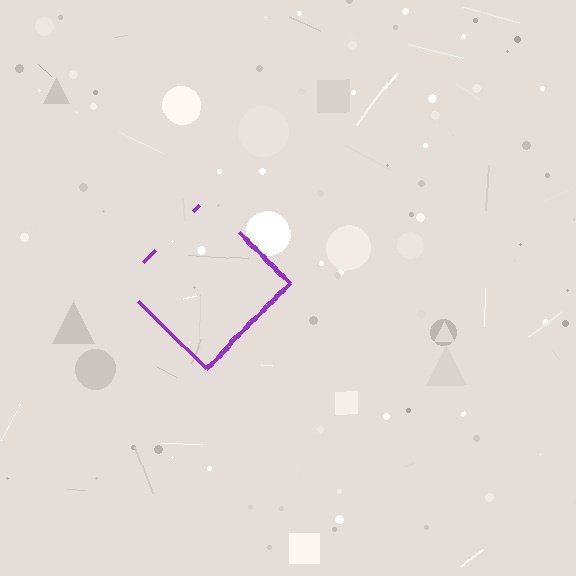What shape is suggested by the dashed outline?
The dashed outline suggests a diamond.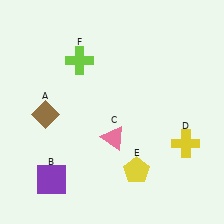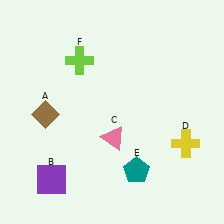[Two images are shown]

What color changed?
The pentagon (E) changed from yellow in Image 1 to teal in Image 2.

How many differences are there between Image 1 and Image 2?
There is 1 difference between the two images.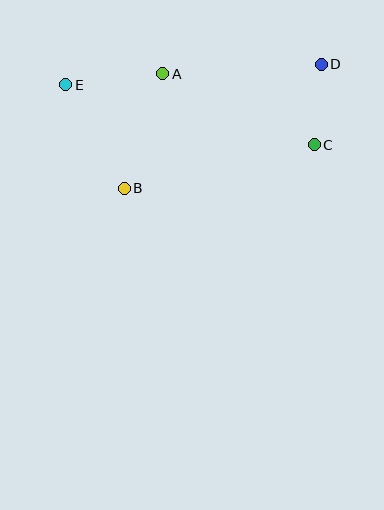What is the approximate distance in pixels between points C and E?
The distance between C and E is approximately 256 pixels.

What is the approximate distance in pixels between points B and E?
The distance between B and E is approximately 119 pixels.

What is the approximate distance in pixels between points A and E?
The distance between A and E is approximately 97 pixels.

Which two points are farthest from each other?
Points D and E are farthest from each other.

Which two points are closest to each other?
Points C and D are closest to each other.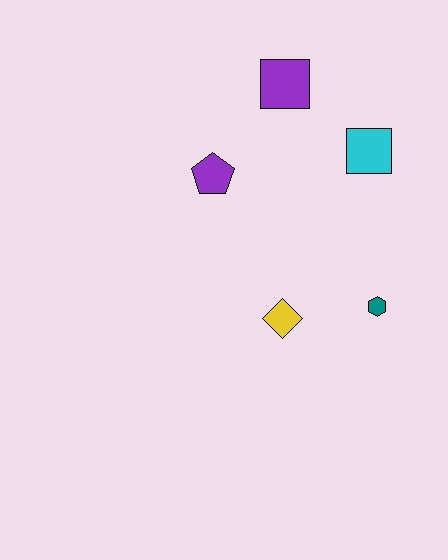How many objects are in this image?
There are 5 objects.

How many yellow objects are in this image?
There is 1 yellow object.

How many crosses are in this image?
There are no crosses.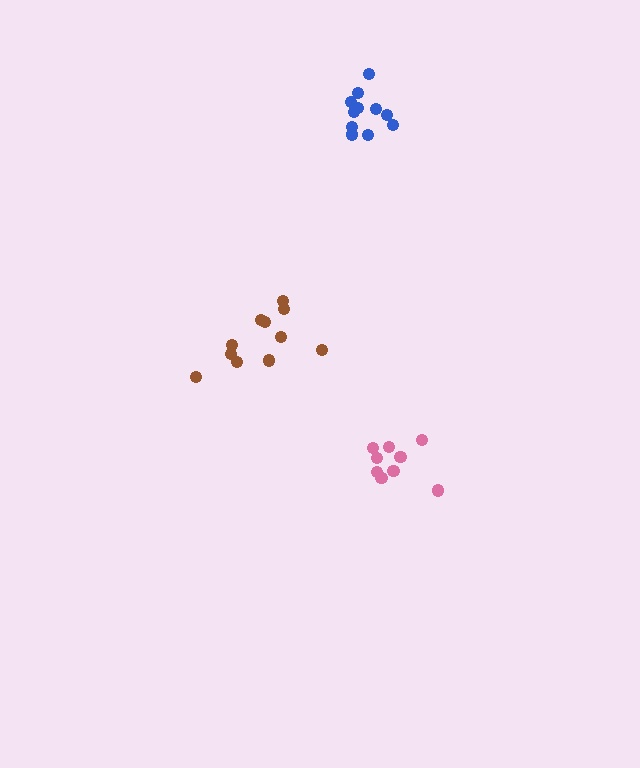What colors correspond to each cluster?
The clusters are colored: pink, brown, blue.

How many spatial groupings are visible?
There are 3 spatial groupings.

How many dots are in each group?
Group 1: 9 dots, Group 2: 11 dots, Group 3: 11 dots (31 total).